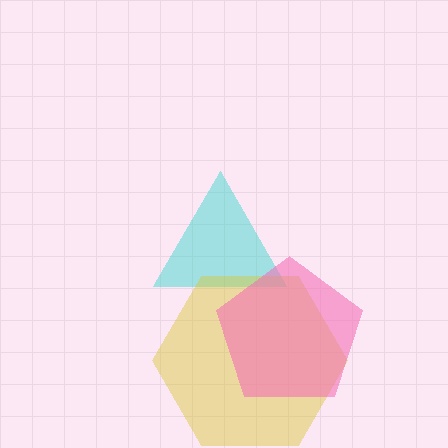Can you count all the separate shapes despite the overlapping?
Yes, there are 3 separate shapes.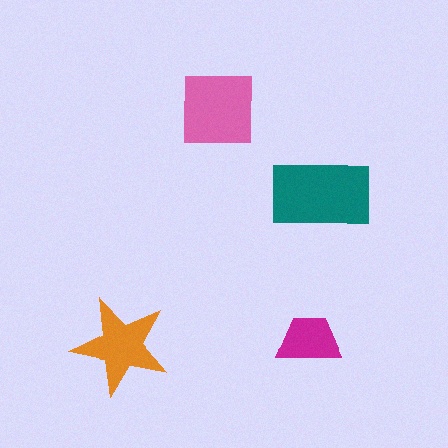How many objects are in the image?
There are 4 objects in the image.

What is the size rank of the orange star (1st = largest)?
3rd.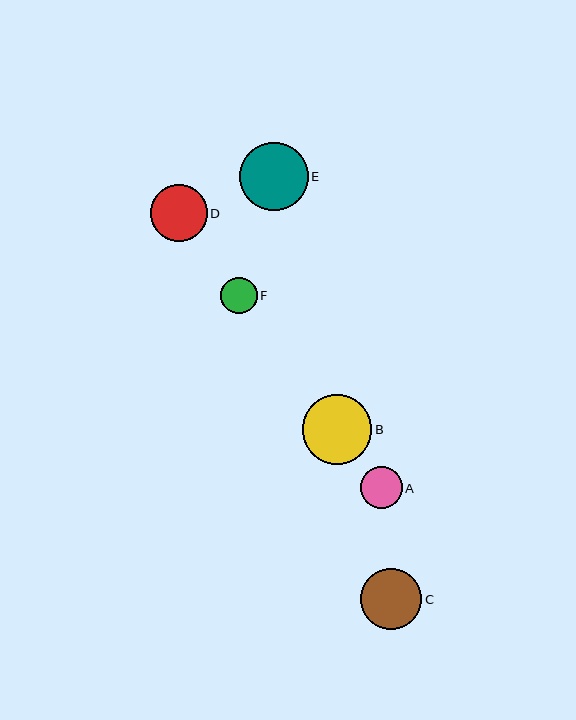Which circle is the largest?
Circle B is the largest with a size of approximately 70 pixels.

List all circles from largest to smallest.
From largest to smallest: B, E, C, D, A, F.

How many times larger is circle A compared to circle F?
Circle A is approximately 1.1 times the size of circle F.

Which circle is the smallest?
Circle F is the smallest with a size of approximately 36 pixels.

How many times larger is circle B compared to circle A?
Circle B is approximately 1.7 times the size of circle A.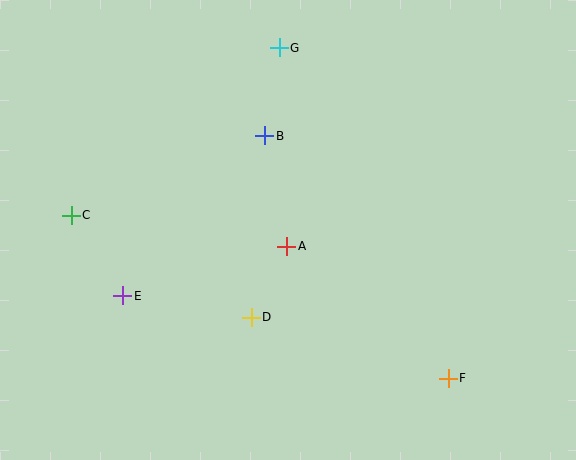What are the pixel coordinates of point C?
Point C is at (71, 215).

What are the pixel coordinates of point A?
Point A is at (287, 246).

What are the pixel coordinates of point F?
Point F is at (448, 378).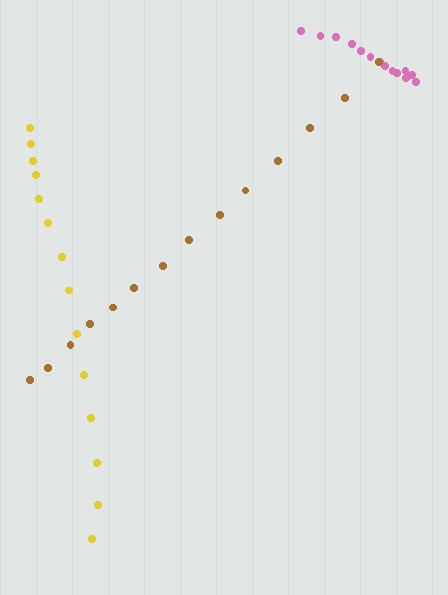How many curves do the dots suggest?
There are 3 distinct paths.